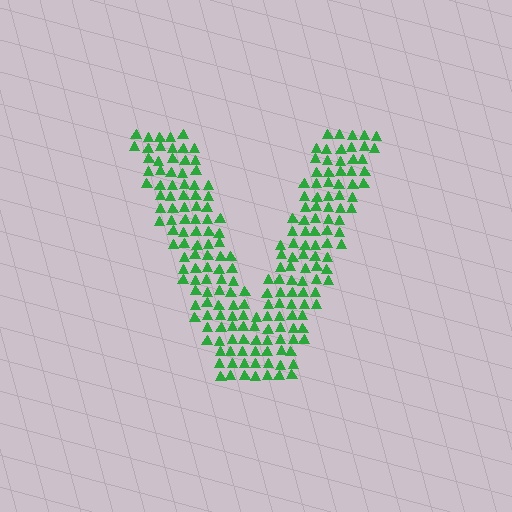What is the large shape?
The large shape is the letter V.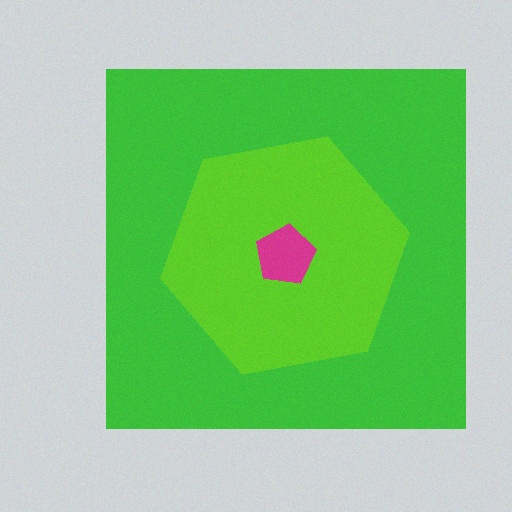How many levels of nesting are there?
3.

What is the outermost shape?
The green square.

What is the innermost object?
The magenta pentagon.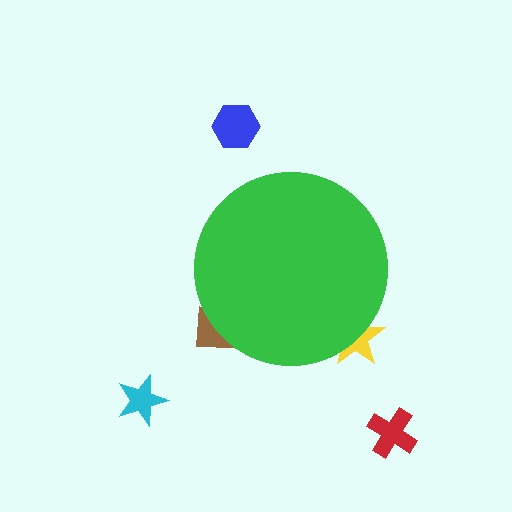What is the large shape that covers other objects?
A green circle.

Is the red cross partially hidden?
No, the red cross is fully visible.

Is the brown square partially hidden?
Yes, the brown square is partially hidden behind the green circle.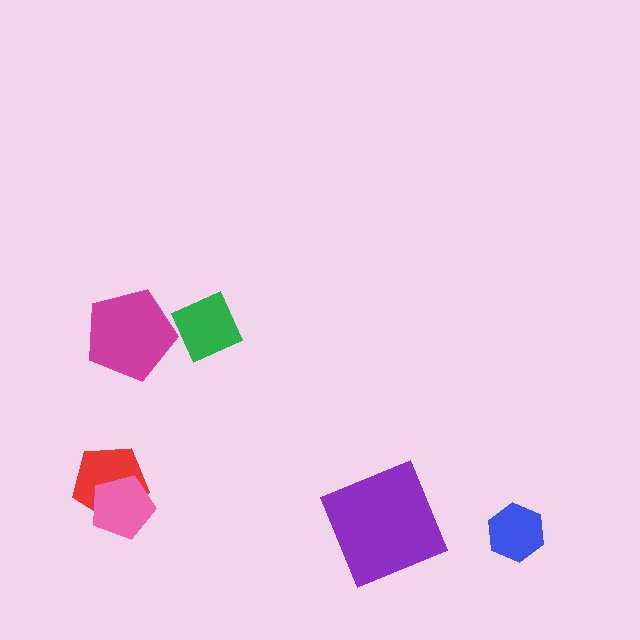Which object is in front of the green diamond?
The magenta pentagon is in front of the green diamond.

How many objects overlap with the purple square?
0 objects overlap with the purple square.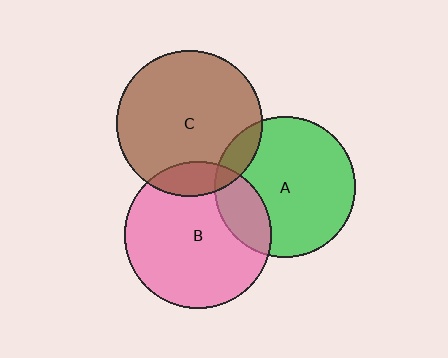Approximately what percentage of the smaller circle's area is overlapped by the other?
Approximately 15%.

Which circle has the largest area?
Circle C (brown).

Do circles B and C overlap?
Yes.